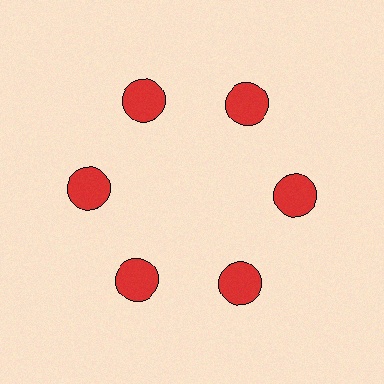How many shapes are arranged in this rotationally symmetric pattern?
There are 6 shapes, arranged in 6 groups of 1.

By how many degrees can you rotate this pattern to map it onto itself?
The pattern maps onto itself every 60 degrees of rotation.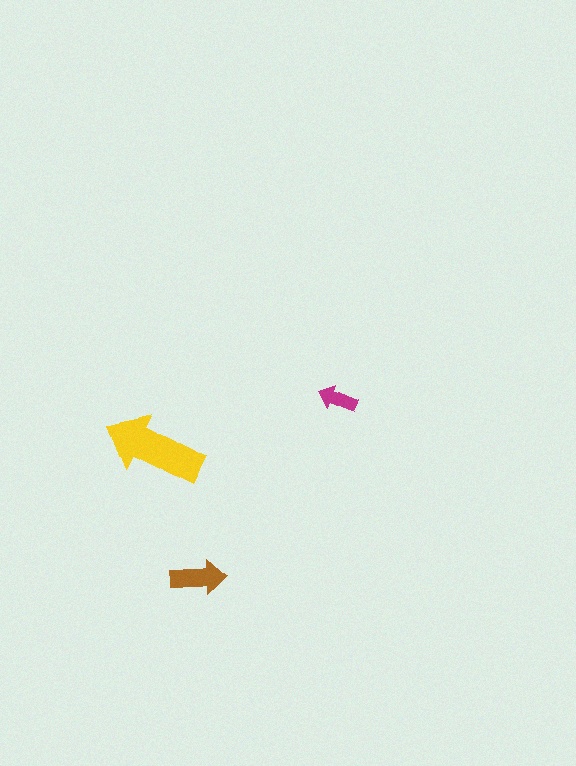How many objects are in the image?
There are 3 objects in the image.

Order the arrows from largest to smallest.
the yellow one, the brown one, the magenta one.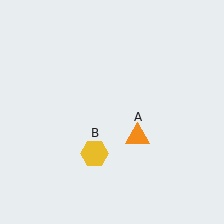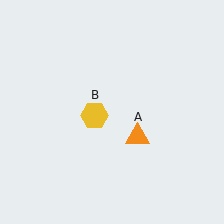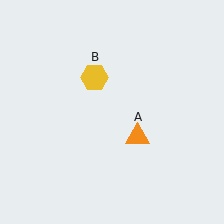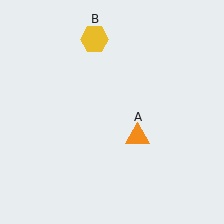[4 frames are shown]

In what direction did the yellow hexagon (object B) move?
The yellow hexagon (object B) moved up.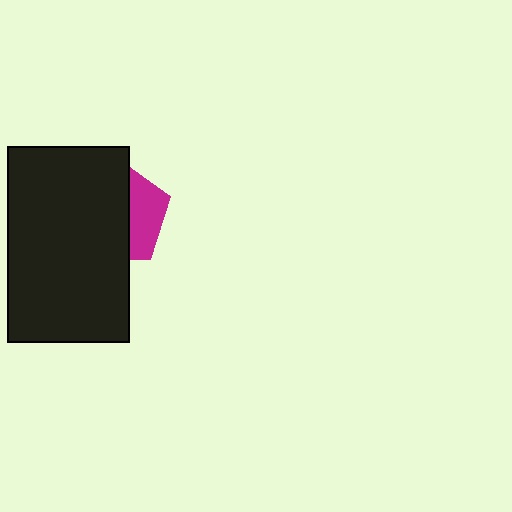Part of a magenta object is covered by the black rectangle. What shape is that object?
It is a pentagon.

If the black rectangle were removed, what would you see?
You would see the complete magenta pentagon.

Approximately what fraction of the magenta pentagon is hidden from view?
Roughly 65% of the magenta pentagon is hidden behind the black rectangle.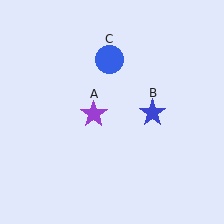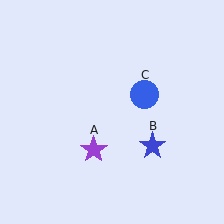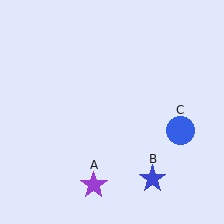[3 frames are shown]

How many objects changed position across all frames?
3 objects changed position: purple star (object A), blue star (object B), blue circle (object C).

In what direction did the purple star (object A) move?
The purple star (object A) moved down.